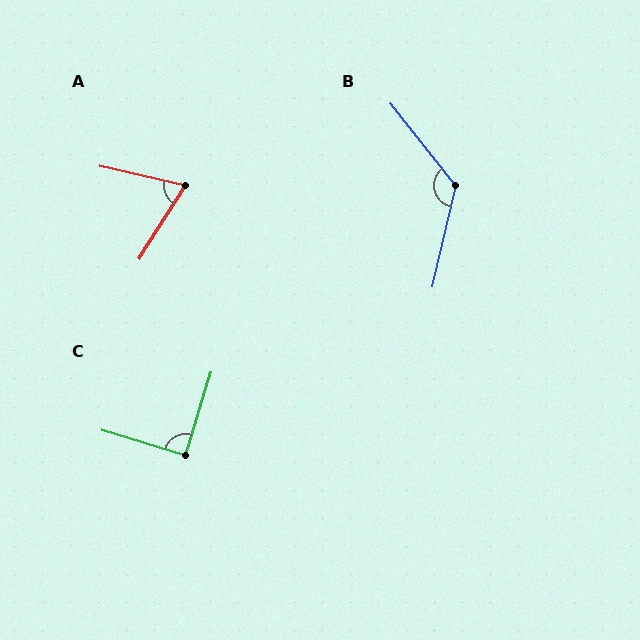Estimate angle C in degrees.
Approximately 90 degrees.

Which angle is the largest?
B, at approximately 129 degrees.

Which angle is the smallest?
A, at approximately 71 degrees.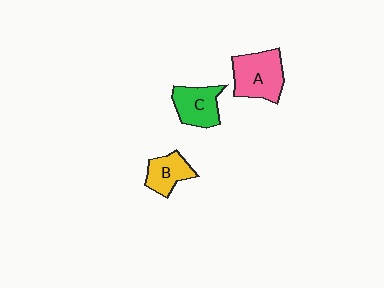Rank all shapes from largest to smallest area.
From largest to smallest: A (pink), C (green), B (yellow).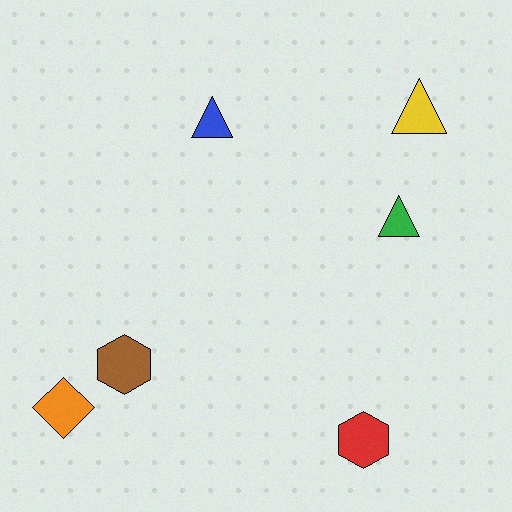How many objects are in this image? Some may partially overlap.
There are 6 objects.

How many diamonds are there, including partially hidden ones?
There is 1 diamond.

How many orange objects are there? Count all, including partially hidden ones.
There is 1 orange object.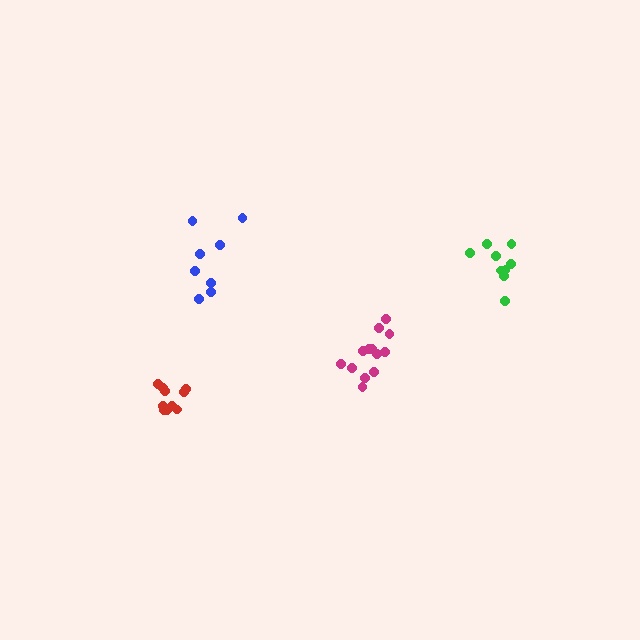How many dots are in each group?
Group 1: 13 dots, Group 2: 8 dots, Group 3: 10 dots, Group 4: 9 dots (40 total).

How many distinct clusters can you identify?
There are 4 distinct clusters.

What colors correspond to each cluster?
The clusters are colored: magenta, blue, red, green.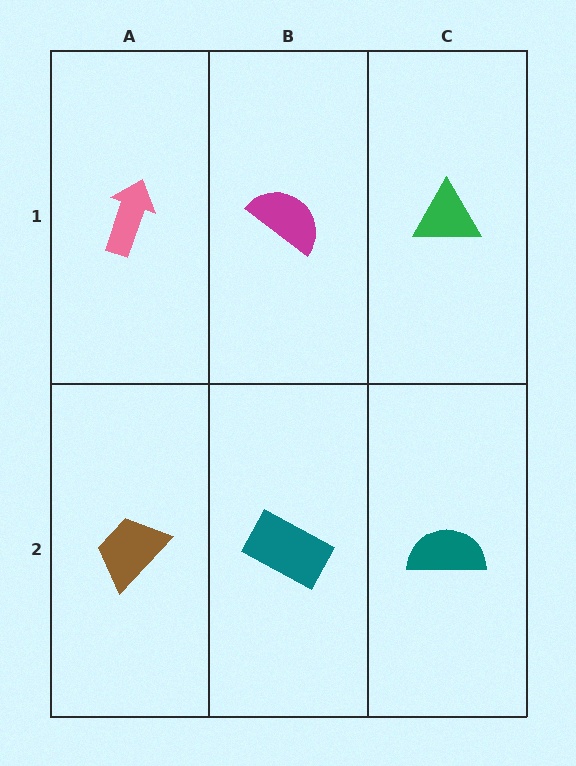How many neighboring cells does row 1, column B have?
3.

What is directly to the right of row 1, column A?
A magenta semicircle.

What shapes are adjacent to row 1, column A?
A brown trapezoid (row 2, column A), a magenta semicircle (row 1, column B).